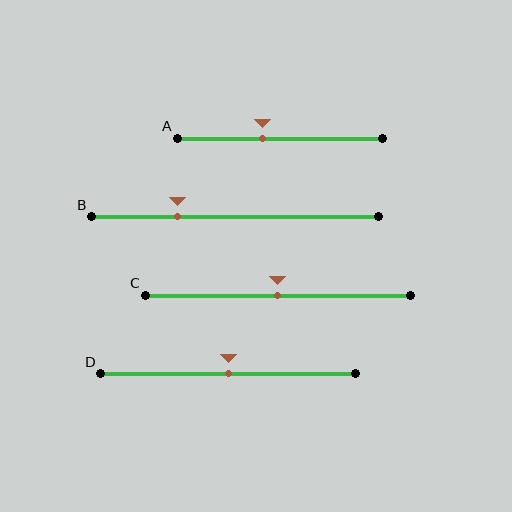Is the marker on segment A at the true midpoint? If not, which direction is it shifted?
No, the marker on segment A is shifted to the left by about 8% of the segment length.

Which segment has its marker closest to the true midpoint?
Segment C has its marker closest to the true midpoint.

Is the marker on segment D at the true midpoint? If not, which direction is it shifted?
Yes, the marker on segment D is at the true midpoint.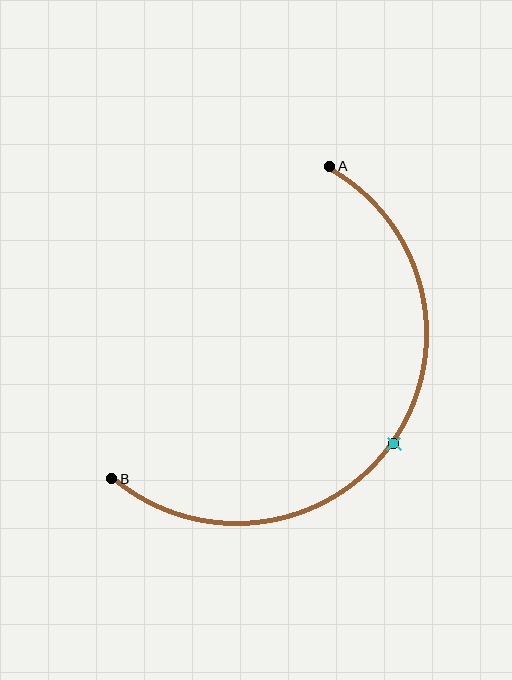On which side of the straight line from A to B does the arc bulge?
The arc bulges below and to the right of the straight line connecting A and B.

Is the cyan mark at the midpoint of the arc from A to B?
Yes. The cyan mark lies on the arc at equal arc-length from both A and B — it is the arc midpoint.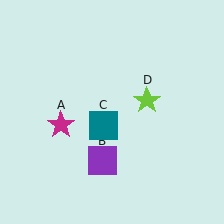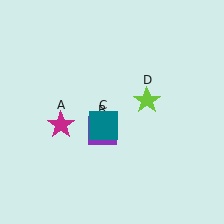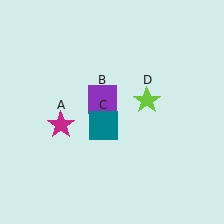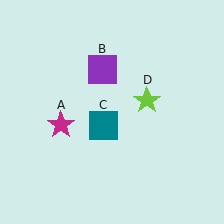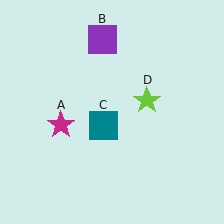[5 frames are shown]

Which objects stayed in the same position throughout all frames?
Magenta star (object A) and teal square (object C) and lime star (object D) remained stationary.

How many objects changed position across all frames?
1 object changed position: purple square (object B).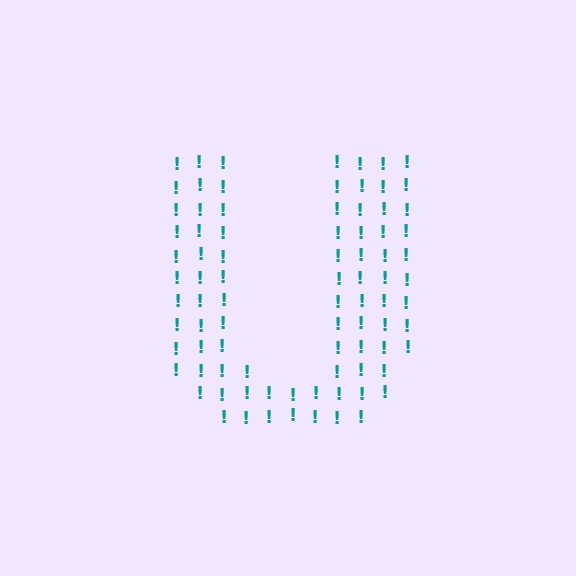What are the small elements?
The small elements are exclamation marks.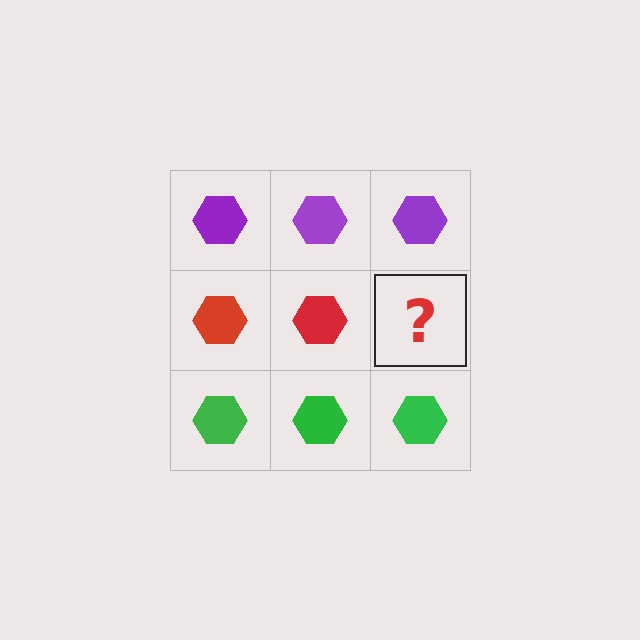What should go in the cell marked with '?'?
The missing cell should contain a red hexagon.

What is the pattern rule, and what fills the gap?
The rule is that each row has a consistent color. The gap should be filled with a red hexagon.